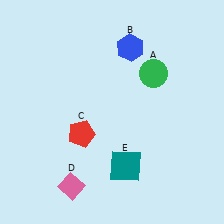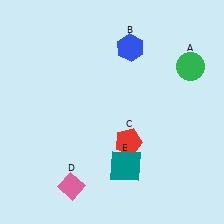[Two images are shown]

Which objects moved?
The objects that moved are: the green circle (A), the red pentagon (C).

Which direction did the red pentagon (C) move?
The red pentagon (C) moved right.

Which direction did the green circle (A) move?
The green circle (A) moved right.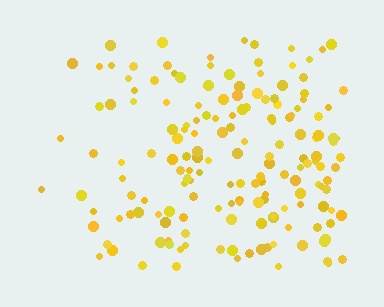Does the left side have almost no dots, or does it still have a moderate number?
Still a moderate number, just noticeably fewer than the right.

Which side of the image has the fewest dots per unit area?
The left.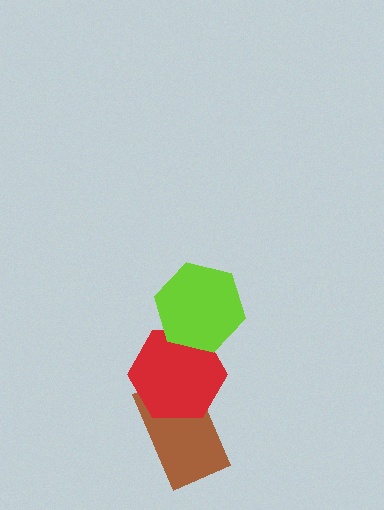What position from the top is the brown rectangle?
The brown rectangle is 3rd from the top.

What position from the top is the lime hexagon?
The lime hexagon is 1st from the top.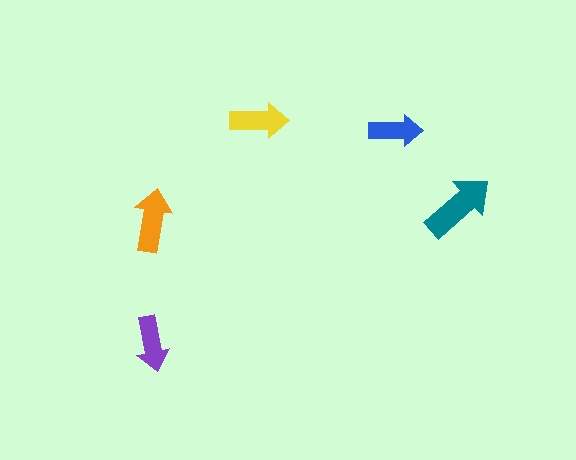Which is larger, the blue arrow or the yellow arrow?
The yellow one.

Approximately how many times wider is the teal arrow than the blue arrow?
About 1.5 times wider.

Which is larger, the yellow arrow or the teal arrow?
The teal one.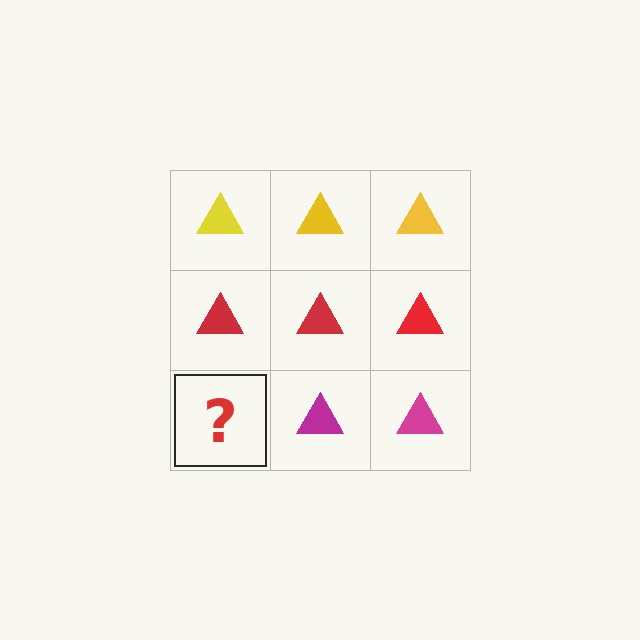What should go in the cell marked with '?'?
The missing cell should contain a magenta triangle.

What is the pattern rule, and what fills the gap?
The rule is that each row has a consistent color. The gap should be filled with a magenta triangle.